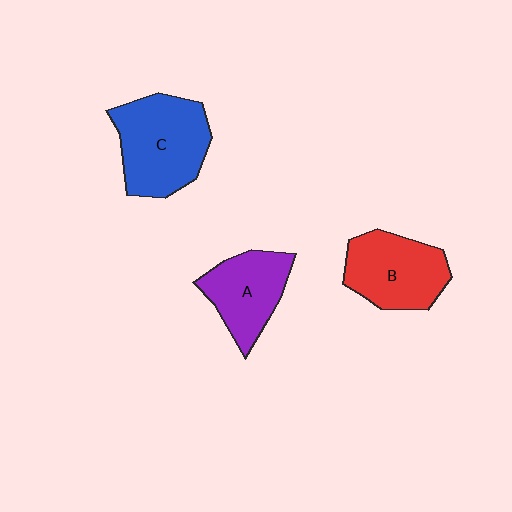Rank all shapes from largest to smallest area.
From largest to smallest: C (blue), B (red), A (purple).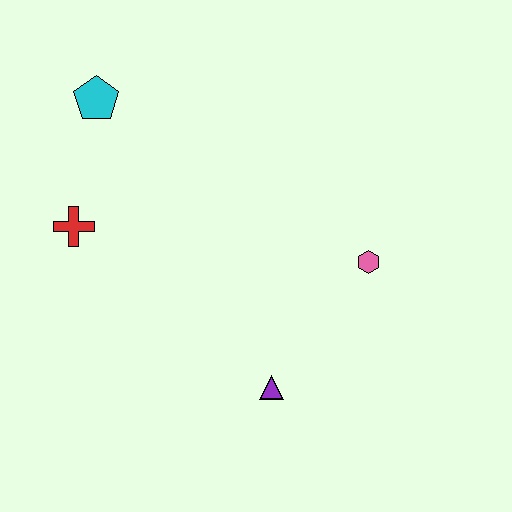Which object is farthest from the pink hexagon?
The cyan pentagon is farthest from the pink hexagon.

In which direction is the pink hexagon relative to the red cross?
The pink hexagon is to the right of the red cross.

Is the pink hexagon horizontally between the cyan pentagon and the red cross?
No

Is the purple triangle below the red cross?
Yes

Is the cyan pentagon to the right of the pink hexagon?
No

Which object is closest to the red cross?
The cyan pentagon is closest to the red cross.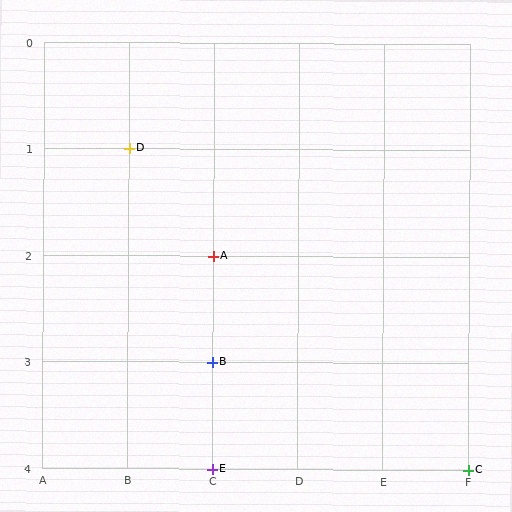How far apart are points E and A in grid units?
Points E and A are 2 rows apart.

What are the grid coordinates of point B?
Point B is at grid coordinates (C, 3).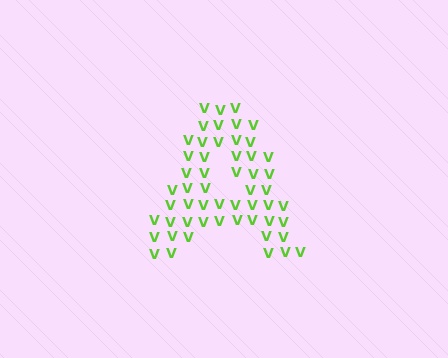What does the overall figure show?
The overall figure shows the letter A.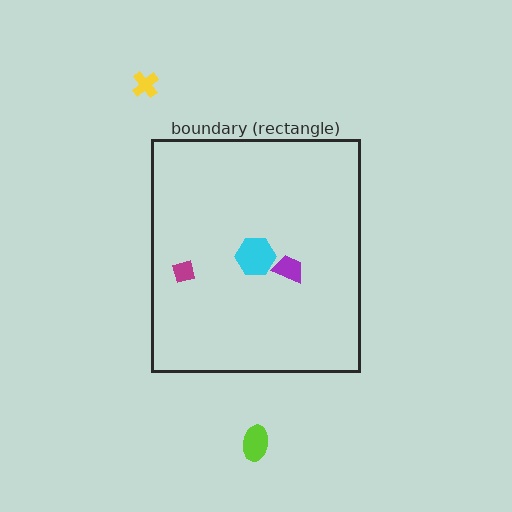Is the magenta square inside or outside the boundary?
Inside.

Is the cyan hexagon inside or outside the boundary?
Inside.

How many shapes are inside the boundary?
3 inside, 2 outside.